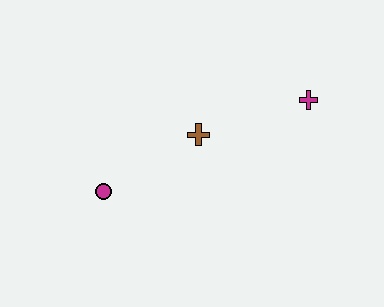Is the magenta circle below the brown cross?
Yes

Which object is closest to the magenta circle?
The brown cross is closest to the magenta circle.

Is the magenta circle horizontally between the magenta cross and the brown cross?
No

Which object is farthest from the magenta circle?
The magenta cross is farthest from the magenta circle.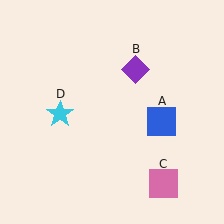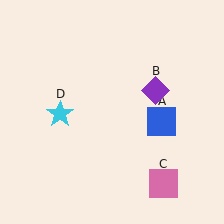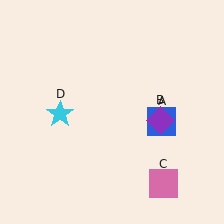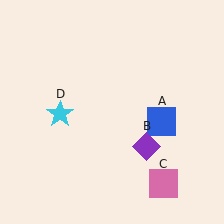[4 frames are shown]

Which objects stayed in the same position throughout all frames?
Blue square (object A) and pink square (object C) and cyan star (object D) remained stationary.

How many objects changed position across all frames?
1 object changed position: purple diamond (object B).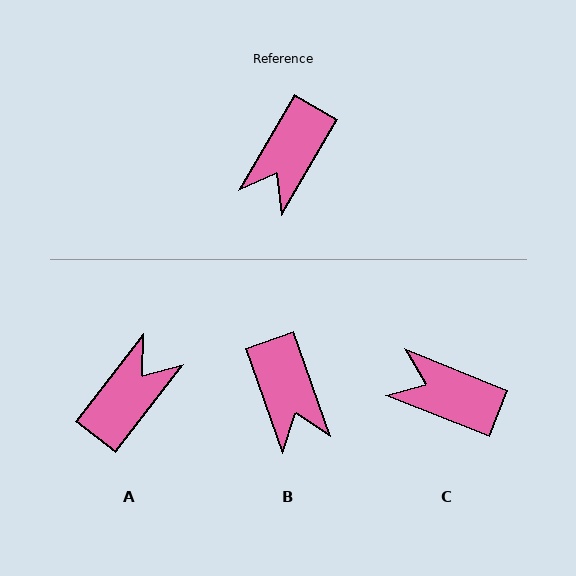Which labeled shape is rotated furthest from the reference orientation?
A, about 172 degrees away.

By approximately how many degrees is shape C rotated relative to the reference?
Approximately 82 degrees clockwise.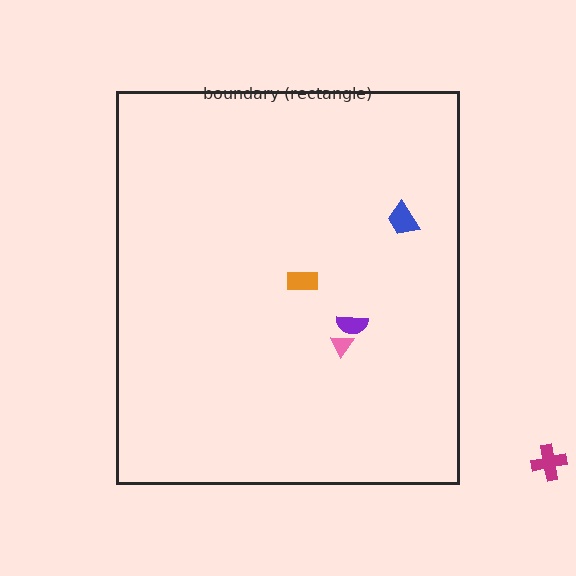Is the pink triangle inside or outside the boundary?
Inside.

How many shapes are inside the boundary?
4 inside, 1 outside.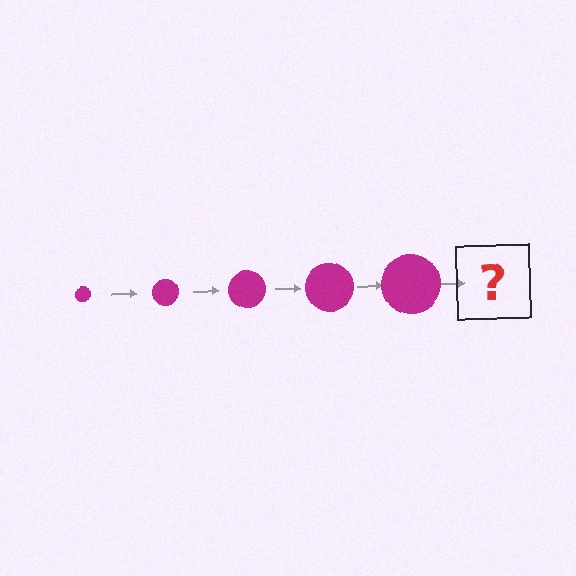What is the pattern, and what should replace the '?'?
The pattern is that the circle gets progressively larger each step. The '?' should be a magenta circle, larger than the previous one.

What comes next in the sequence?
The next element should be a magenta circle, larger than the previous one.